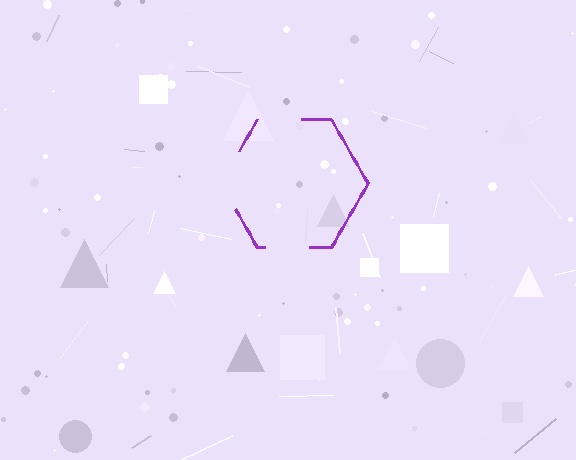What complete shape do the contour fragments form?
The contour fragments form a hexagon.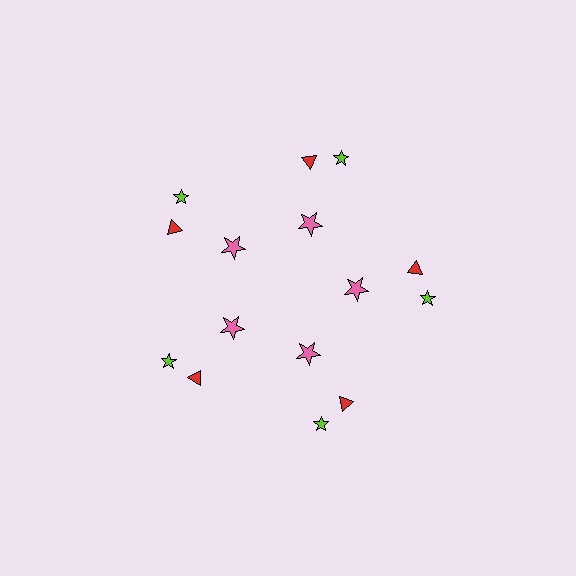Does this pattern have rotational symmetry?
Yes, this pattern has 5-fold rotational symmetry. It looks the same after rotating 72 degrees around the center.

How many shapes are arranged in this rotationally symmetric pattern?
There are 15 shapes, arranged in 5 groups of 3.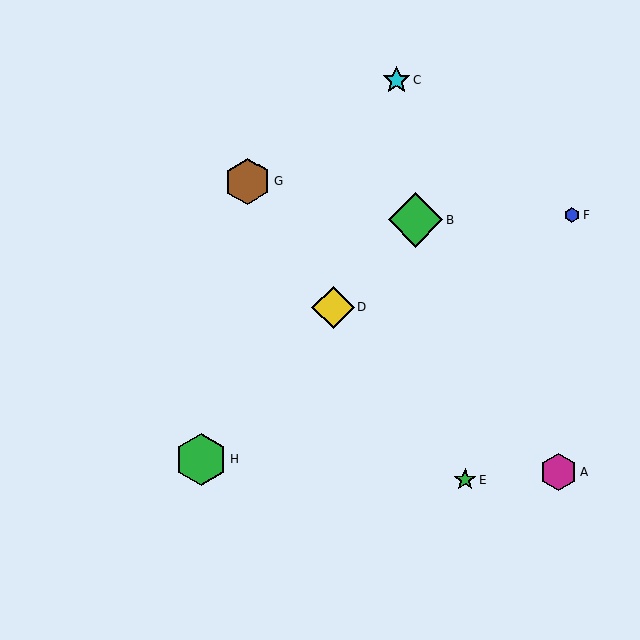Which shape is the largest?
The green diamond (labeled B) is the largest.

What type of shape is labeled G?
Shape G is a brown hexagon.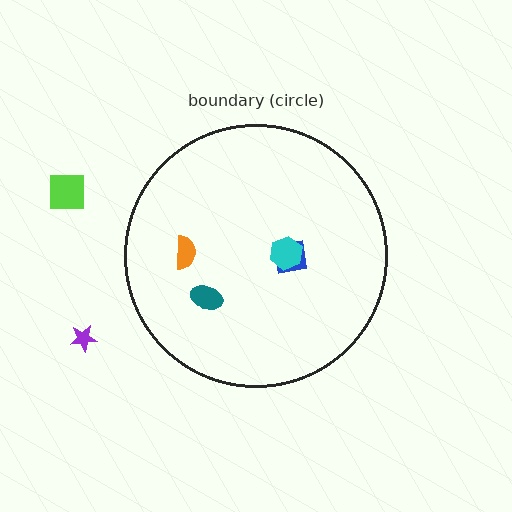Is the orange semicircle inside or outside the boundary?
Inside.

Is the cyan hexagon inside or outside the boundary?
Inside.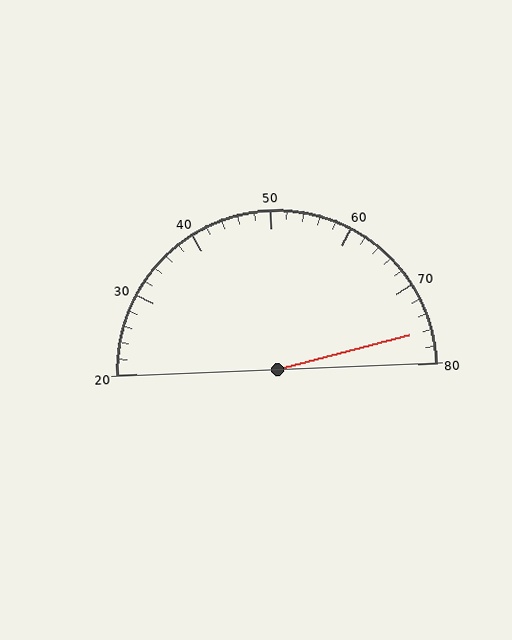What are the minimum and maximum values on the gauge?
The gauge ranges from 20 to 80.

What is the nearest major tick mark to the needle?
The nearest major tick mark is 80.